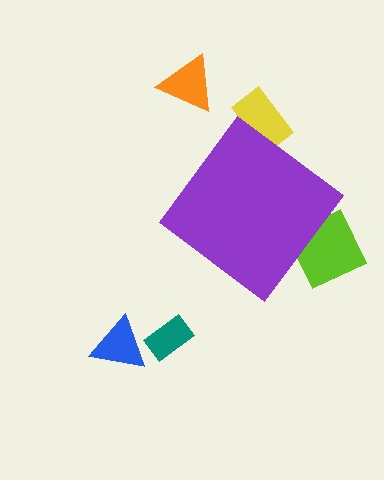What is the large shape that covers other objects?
A purple diamond.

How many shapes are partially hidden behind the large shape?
2 shapes are partially hidden.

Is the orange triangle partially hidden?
No, the orange triangle is fully visible.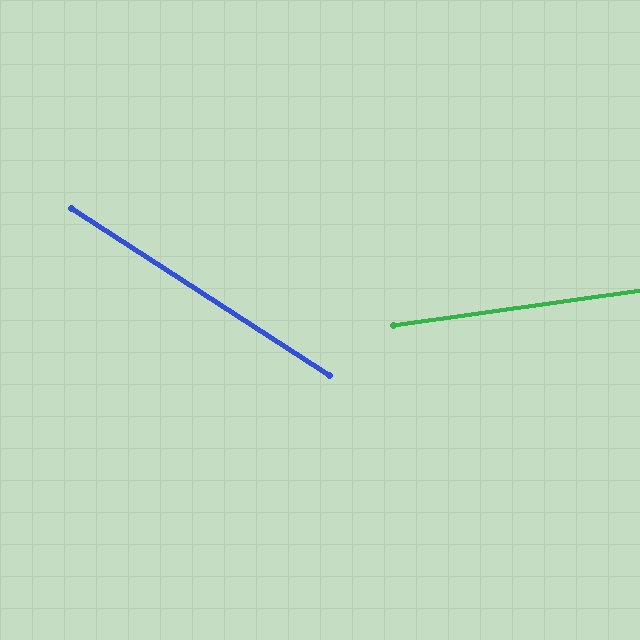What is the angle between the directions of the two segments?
Approximately 41 degrees.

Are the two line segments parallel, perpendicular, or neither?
Neither parallel nor perpendicular — they differ by about 41°.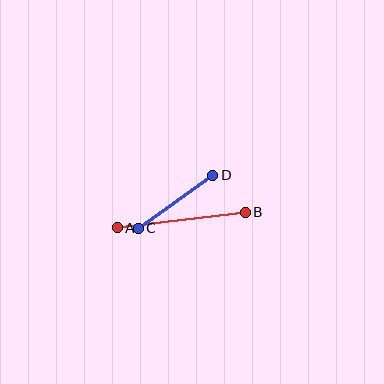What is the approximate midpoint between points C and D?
The midpoint is at approximately (175, 202) pixels.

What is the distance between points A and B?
The distance is approximately 129 pixels.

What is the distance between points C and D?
The distance is approximately 92 pixels.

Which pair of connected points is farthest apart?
Points A and B are farthest apart.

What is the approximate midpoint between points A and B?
The midpoint is at approximately (181, 220) pixels.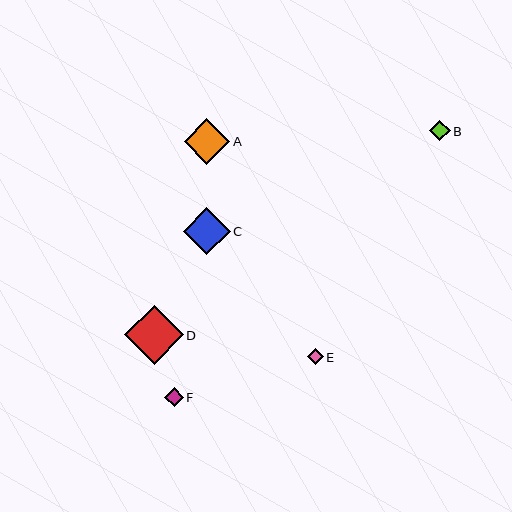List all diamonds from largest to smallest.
From largest to smallest: D, C, A, B, F, E.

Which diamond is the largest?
Diamond D is the largest with a size of approximately 59 pixels.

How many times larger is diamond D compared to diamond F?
Diamond D is approximately 3.1 times the size of diamond F.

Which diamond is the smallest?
Diamond E is the smallest with a size of approximately 16 pixels.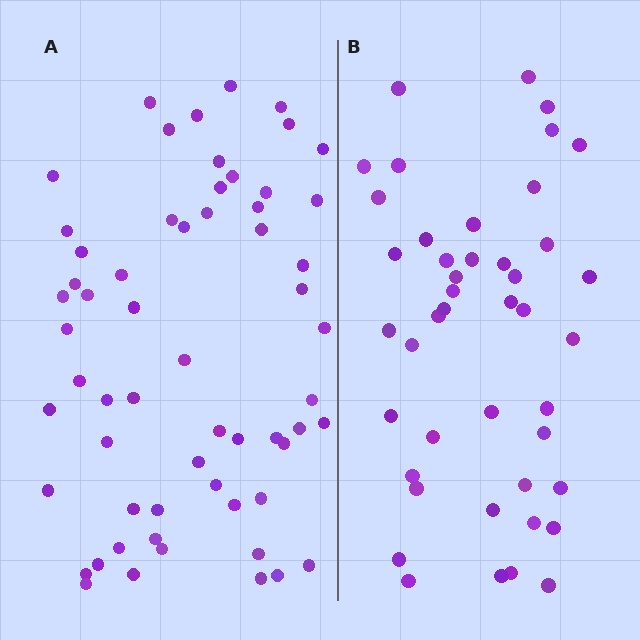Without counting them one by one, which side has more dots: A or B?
Region A (the left region) has more dots.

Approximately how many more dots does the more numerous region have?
Region A has approximately 15 more dots than region B.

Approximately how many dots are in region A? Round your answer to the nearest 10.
About 60 dots.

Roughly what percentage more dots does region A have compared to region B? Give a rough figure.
About 35% more.